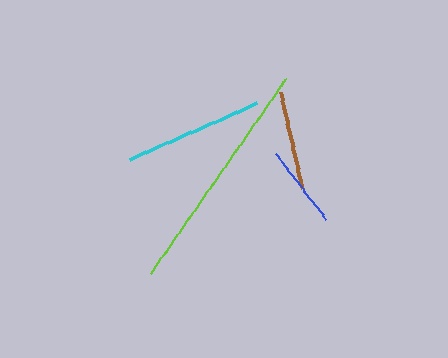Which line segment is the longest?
The lime line is the longest at approximately 238 pixels.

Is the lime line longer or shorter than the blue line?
The lime line is longer than the blue line.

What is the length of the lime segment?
The lime segment is approximately 238 pixels long.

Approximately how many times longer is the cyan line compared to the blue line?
The cyan line is approximately 1.7 times the length of the blue line.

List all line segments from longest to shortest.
From longest to shortest: lime, cyan, brown, blue.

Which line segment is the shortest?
The blue line is the shortest at approximately 82 pixels.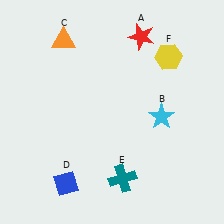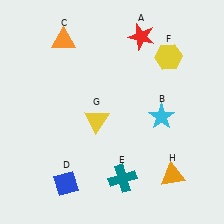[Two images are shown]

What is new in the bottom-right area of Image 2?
An orange triangle (H) was added in the bottom-right area of Image 2.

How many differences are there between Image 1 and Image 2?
There are 2 differences between the two images.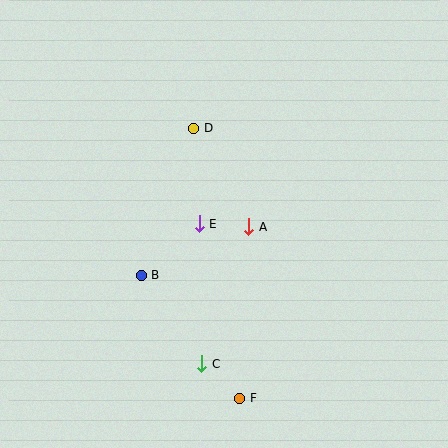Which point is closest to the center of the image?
Point A at (248, 227) is closest to the center.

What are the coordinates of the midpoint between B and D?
The midpoint between B and D is at (168, 202).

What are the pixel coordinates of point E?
Point E is at (199, 224).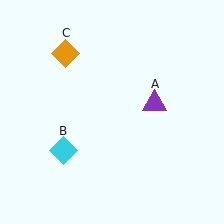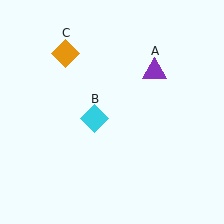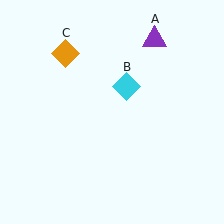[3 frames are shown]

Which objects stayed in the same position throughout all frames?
Orange diamond (object C) remained stationary.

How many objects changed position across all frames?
2 objects changed position: purple triangle (object A), cyan diamond (object B).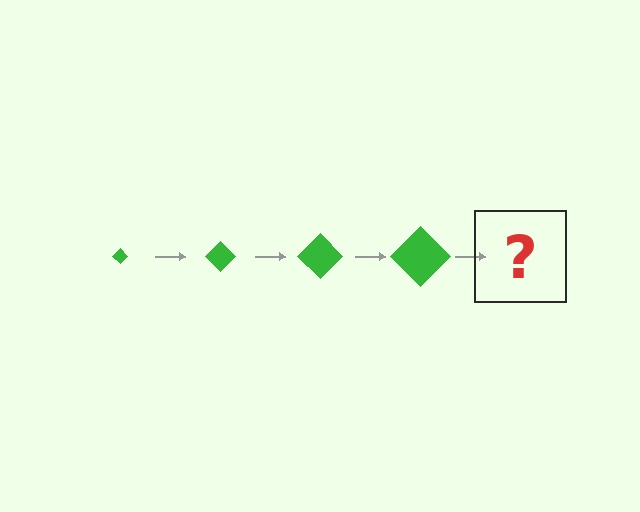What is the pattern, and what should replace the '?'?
The pattern is that the diamond gets progressively larger each step. The '?' should be a green diamond, larger than the previous one.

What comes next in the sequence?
The next element should be a green diamond, larger than the previous one.